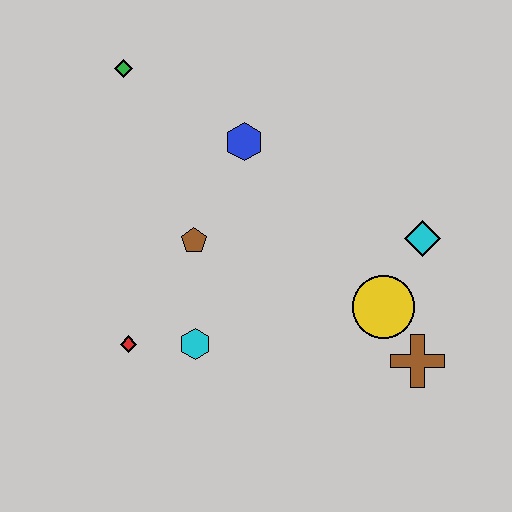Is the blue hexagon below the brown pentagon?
No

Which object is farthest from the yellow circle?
The green diamond is farthest from the yellow circle.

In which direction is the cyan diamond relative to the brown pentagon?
The cyan diamond is to the right of the brown pentagon.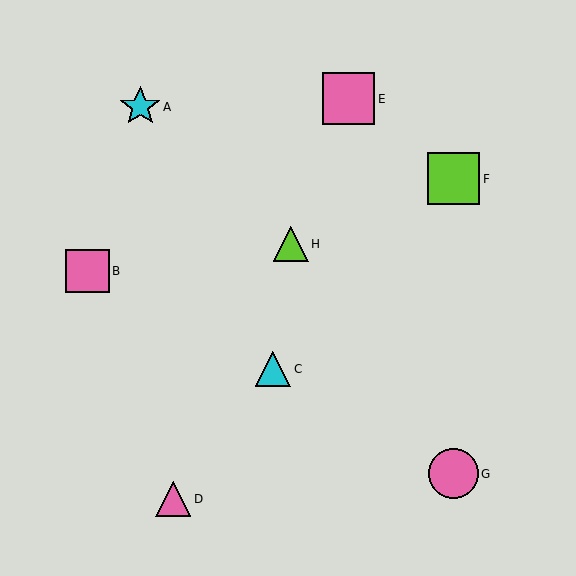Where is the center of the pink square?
The center of the pink square is at (88, 271).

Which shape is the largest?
The pink square (labeled E) is the largest.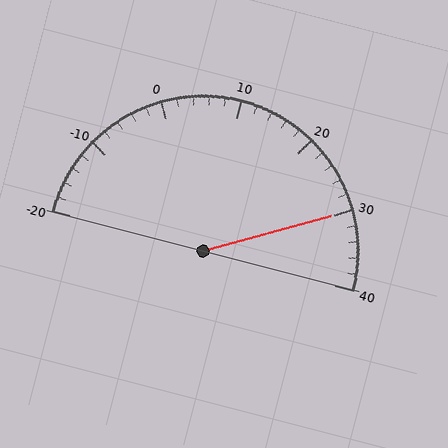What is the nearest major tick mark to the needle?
The nearest major tick mark is 30.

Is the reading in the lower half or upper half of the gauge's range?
The reading is in the upper half of the range (-20 to 40).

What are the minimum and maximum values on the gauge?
The gauge ranges from -20 to 40.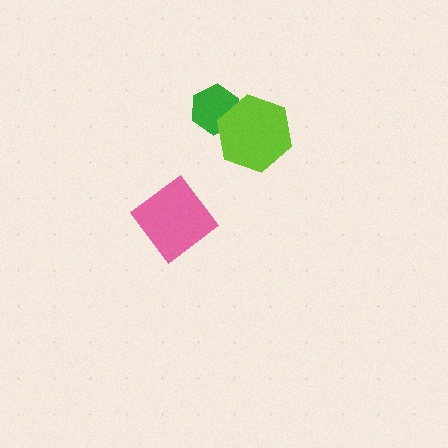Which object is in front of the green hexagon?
The lime hexagon is in front of the green hexagon.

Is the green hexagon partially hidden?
Yes, it is partially covered by another shape.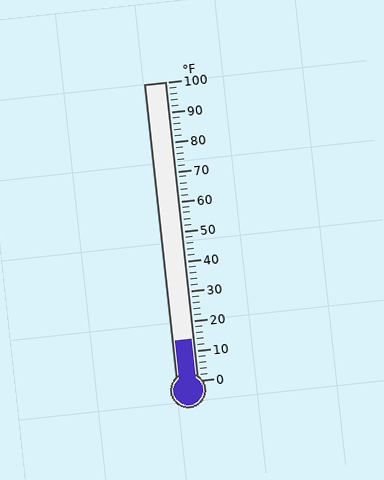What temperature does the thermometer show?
The thermometer shows approximately 14°F.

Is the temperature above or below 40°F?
The temperature is below 40°F.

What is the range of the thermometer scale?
The thermometer scale ranges from 0°F to 100°F.